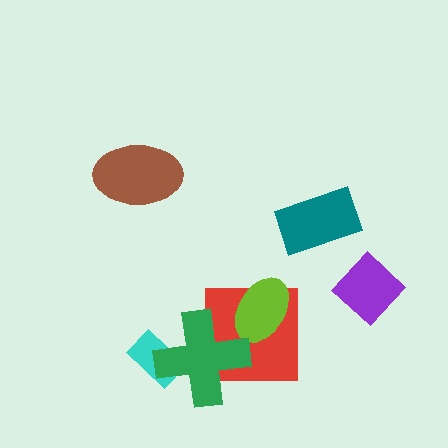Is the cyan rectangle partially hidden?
Yes, it is partially covered by another shape.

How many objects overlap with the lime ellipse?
1 object overlaps with the lime ellipse.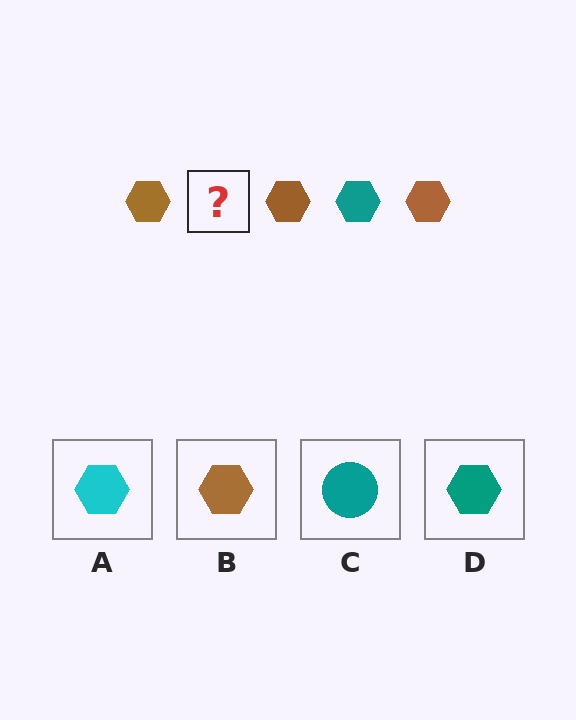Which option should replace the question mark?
Option D.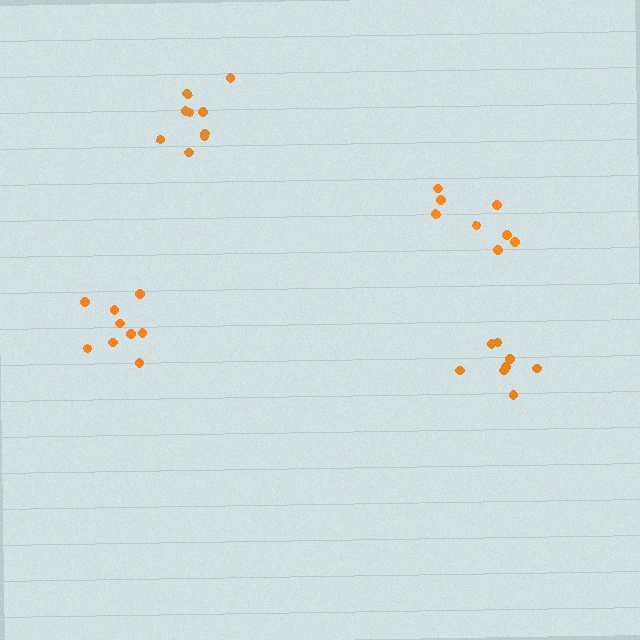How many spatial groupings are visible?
There are 4 spatial groupings.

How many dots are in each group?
Group 1: 8 dots, Group 2: 9 dots, Group 3: 9 dots, Group 4: 9 dots (35 total).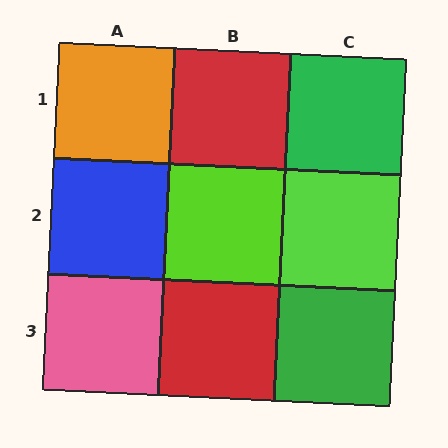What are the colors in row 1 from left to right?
Orange, red, green.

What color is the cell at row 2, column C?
Lime.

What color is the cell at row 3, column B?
Red.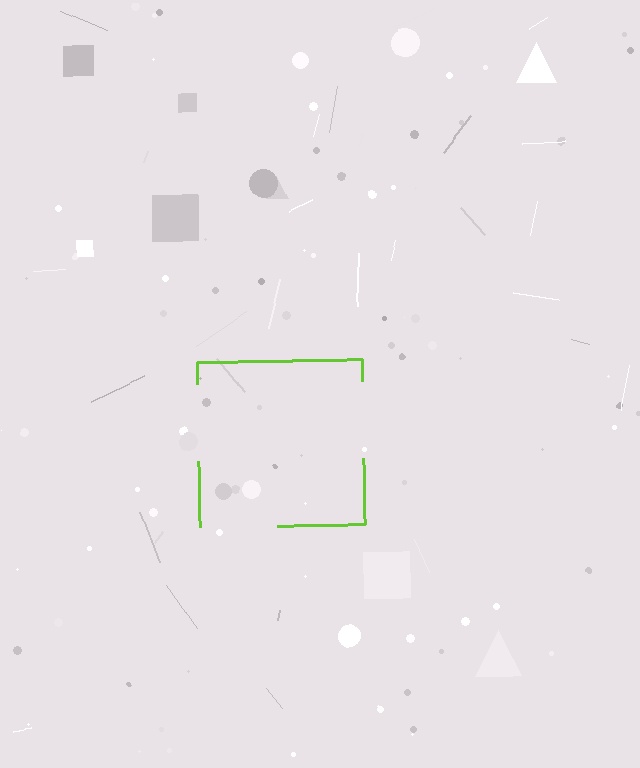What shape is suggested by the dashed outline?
The dashed outline suggests a square.